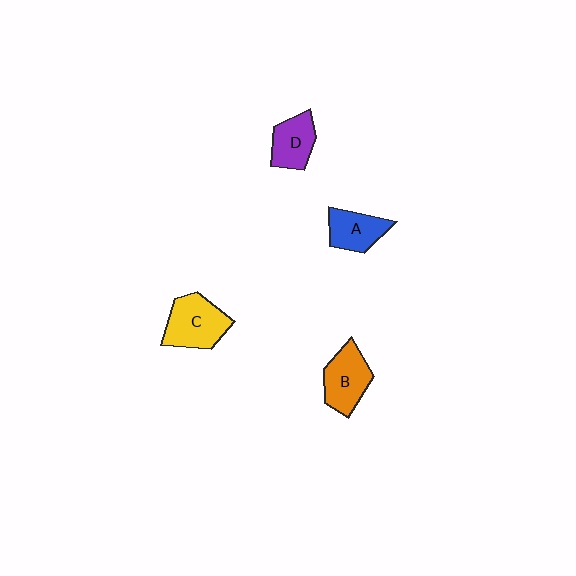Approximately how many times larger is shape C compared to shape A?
Approximately 1.4 times.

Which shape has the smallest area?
Shape D (purple).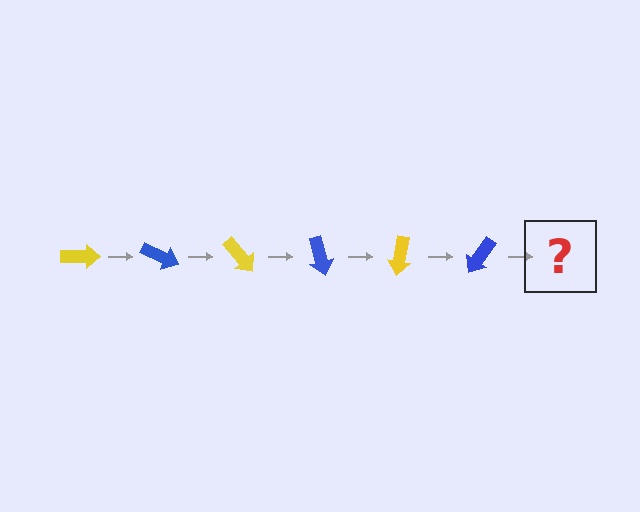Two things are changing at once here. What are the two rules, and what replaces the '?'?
The two rules are that it rotates 25 degrees each step and the color cycles through yellow and blue. The '?' should be a yellow arrow, rotated 150 degrees from the start.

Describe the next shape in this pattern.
It should be a yellow arrow, rotated 150 degrees from the start.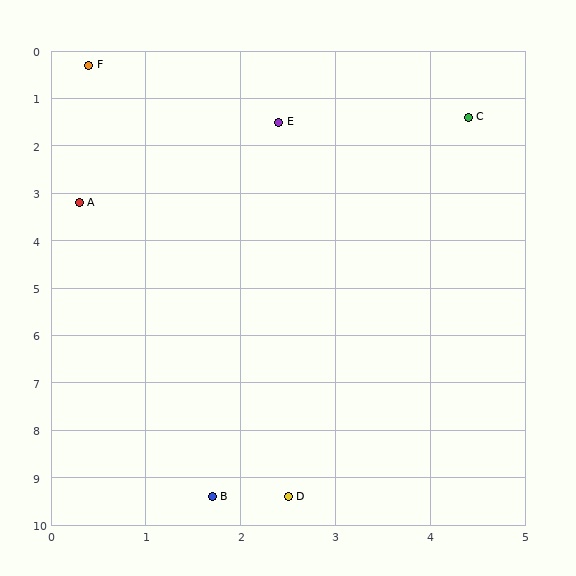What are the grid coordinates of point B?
Point B is at approximately (1.7, 9.4).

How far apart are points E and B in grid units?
Points E and B are about 7.9 grid units apart.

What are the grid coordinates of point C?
Point C is at approximately (4.4, 1.4).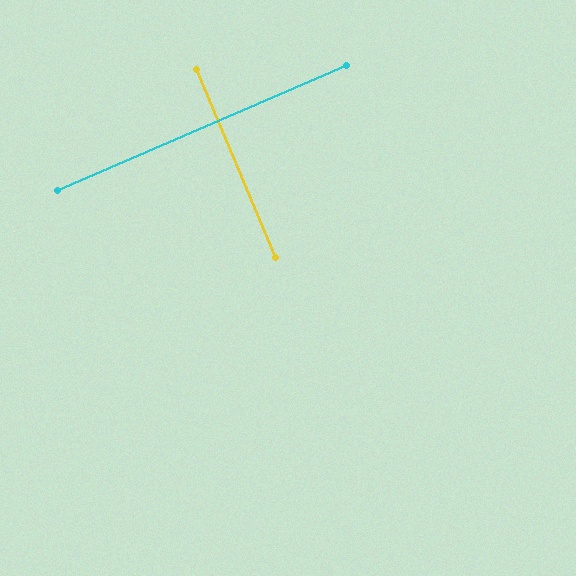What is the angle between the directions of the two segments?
Approximately 90 degrees.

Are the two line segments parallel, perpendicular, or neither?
Perpendicular — they meet at approximately 90°.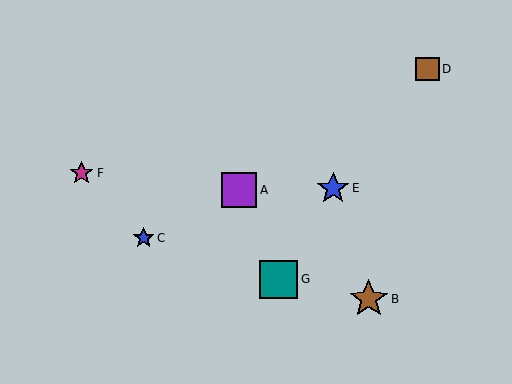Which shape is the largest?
The brown star (labeled B) is the largest.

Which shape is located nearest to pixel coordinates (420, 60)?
The brown square (labeled D) at (427, 69) is nearest to that location.